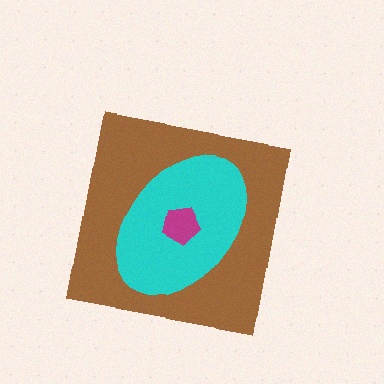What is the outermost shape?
The brown square.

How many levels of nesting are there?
3.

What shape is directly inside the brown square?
The cyan ellipse.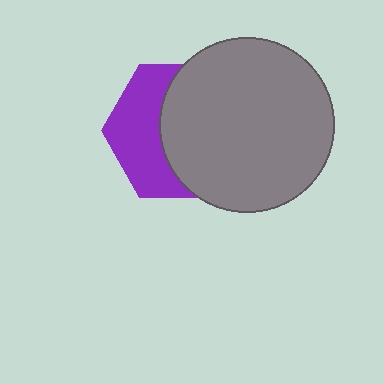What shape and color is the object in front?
The object in front is a gray circle.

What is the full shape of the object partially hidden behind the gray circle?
The partially hidden object is a purple hexagon.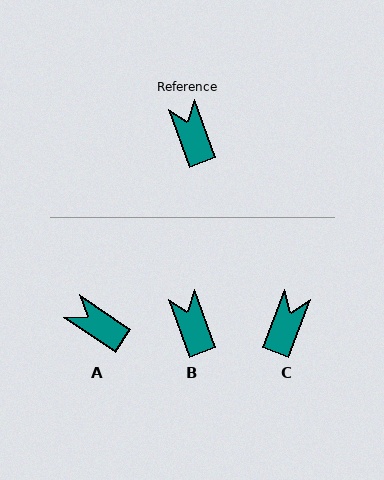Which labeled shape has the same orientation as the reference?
B.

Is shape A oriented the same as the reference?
No, it is off by about 36 degrees.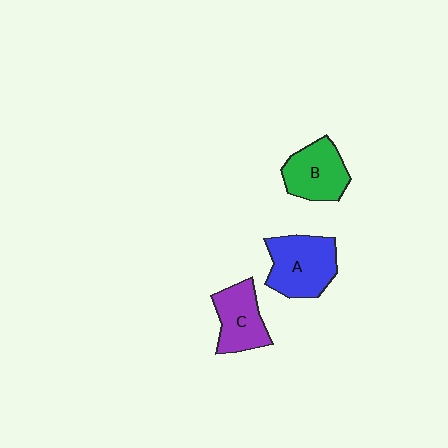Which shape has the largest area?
Shape A (blue).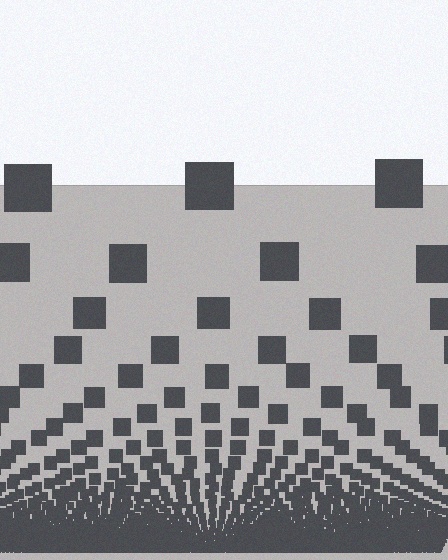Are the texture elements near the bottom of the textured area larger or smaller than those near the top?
Smaller. The gradient is inverted — elements near the bottom are smaller and denser.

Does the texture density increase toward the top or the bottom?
Density increases toward the bottom.